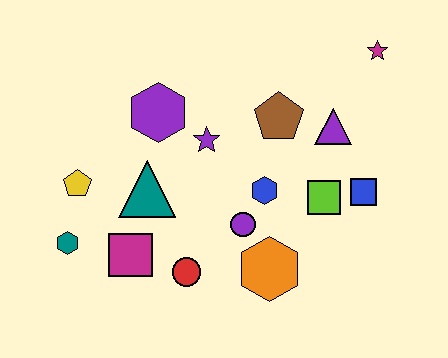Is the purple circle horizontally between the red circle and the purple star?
No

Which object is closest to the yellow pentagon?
The teal hexagon is closest to the yellow pentagon.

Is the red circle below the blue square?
Yes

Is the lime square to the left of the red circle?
No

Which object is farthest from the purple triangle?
The teal hexagon is farthest from the purple triangle.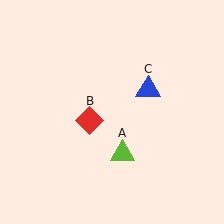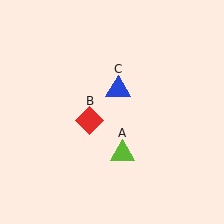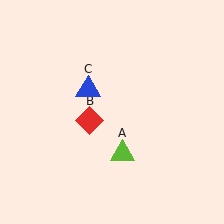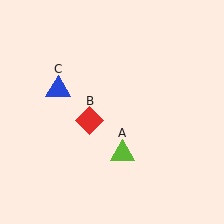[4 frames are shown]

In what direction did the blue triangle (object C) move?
The blue triangle (object C) moved left.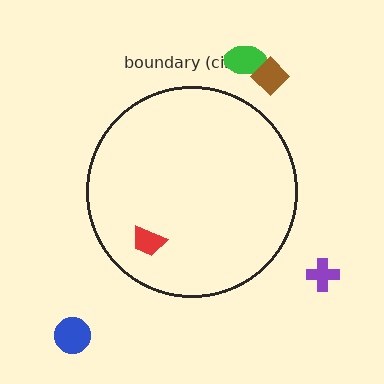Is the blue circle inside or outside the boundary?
Outside.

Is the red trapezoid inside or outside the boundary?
Inside.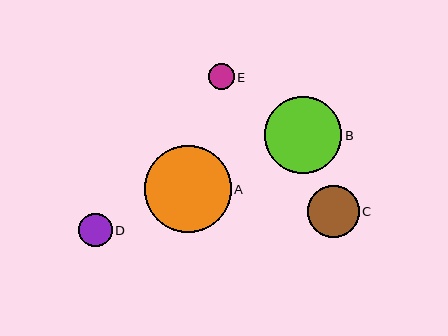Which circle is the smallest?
Circle E is the smallest with a size of approximately 25 pixels.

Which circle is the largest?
Circle A is the largest with a size of approximately 86 pixels.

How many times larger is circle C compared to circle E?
Circle C is approximately 2.0 times the size of circle E.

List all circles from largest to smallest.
From largest to smallest: A, B, C, D, E.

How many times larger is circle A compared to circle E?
Circle A is approximately 3.4 times the size of circle E.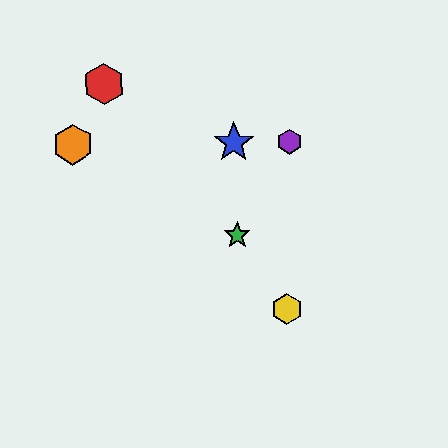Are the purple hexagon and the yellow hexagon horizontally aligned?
No, the purple hexagon is at y≈142 and the yellow hexagon is at y≈309.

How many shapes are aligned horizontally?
3 shapes (the blue star, the purple hexagon, the orange hexagon) are aligned horizontally.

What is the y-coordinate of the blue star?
The blue star is at y≈142.